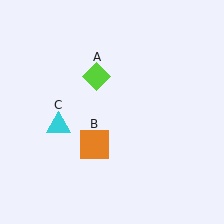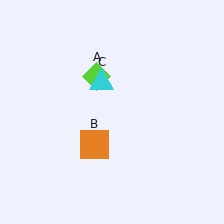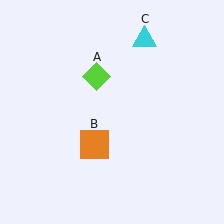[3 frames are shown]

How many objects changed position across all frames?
1 object changed position: cyan triangle (object C).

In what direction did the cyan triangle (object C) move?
The cyan triangle (object C) moved up and to the right.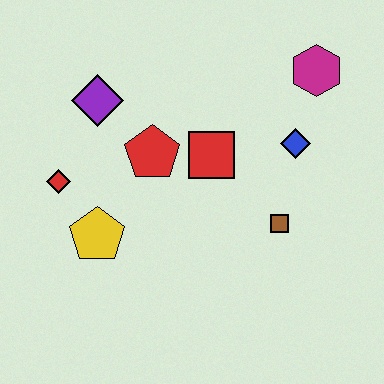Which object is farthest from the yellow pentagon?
The magenta hexagon is farthest from the yellow pentagon.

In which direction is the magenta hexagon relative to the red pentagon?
The magenta hexagon is to the right of the red pentagon.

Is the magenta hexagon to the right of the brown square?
Yes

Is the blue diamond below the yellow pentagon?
No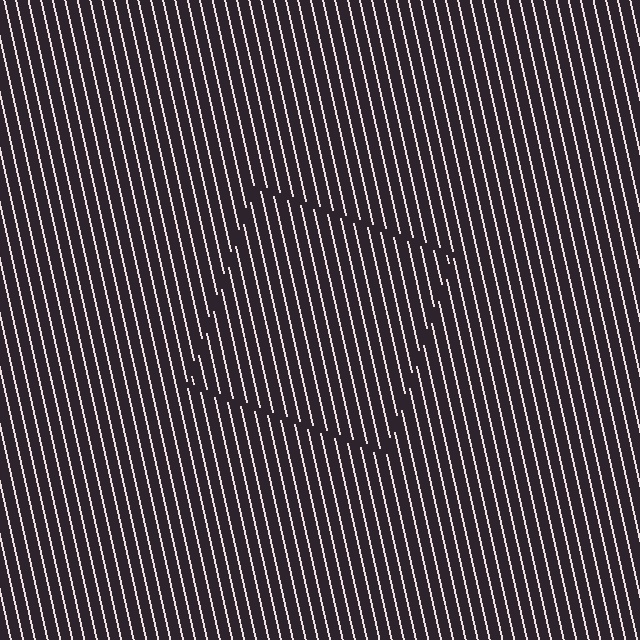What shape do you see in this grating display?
An illusory square. The interior of the shape contains the same grating, shifted by half a period — the contour is defined by the phase discontinuity where line-ends from the inner and outer gratings abut.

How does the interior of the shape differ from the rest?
The interior of the shape contains the same grating, shifted by half a period — the contour is defined by the phase discontinuity where line-ends from the inner and outer gratings abut.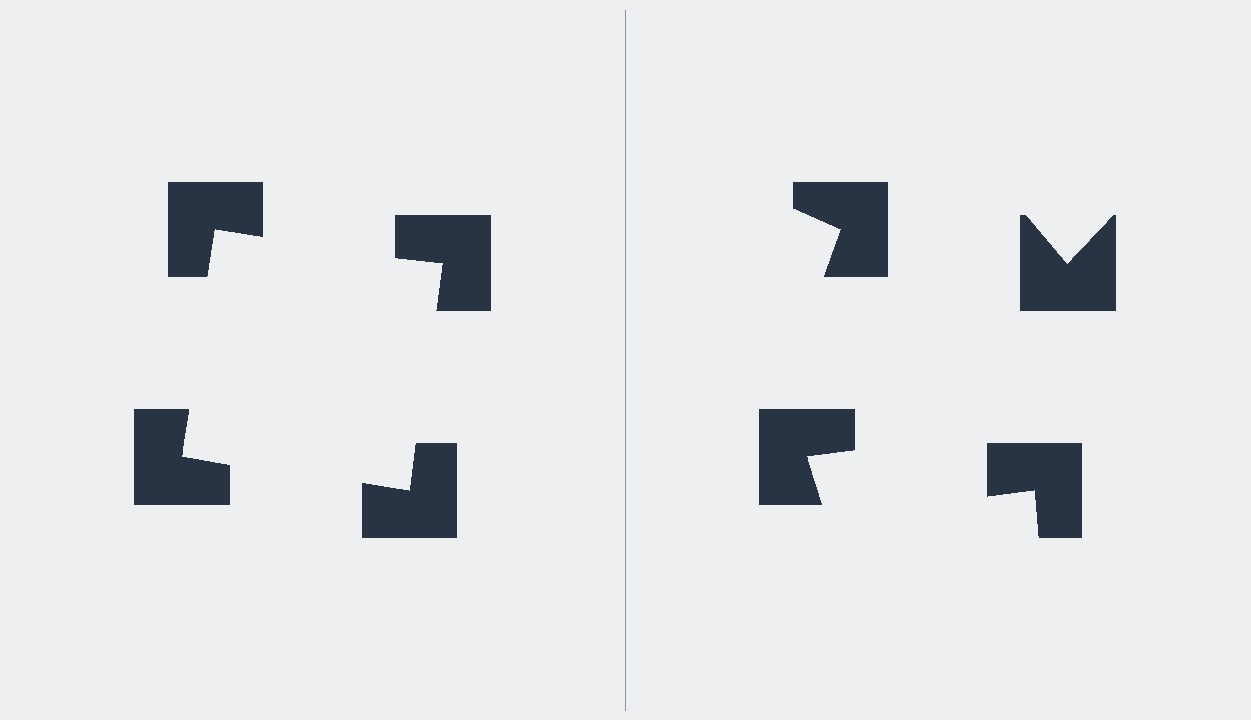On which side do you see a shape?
An illusory square appears on the left side. On the right side the wedge cuts are rotated, so no coherent shape forms.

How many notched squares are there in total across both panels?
8 — 4 on each side.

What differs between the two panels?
The notched squares are positioned identically on both sides; only the wedge orientations differ. On the left they align to a square; on the right they are misaligned.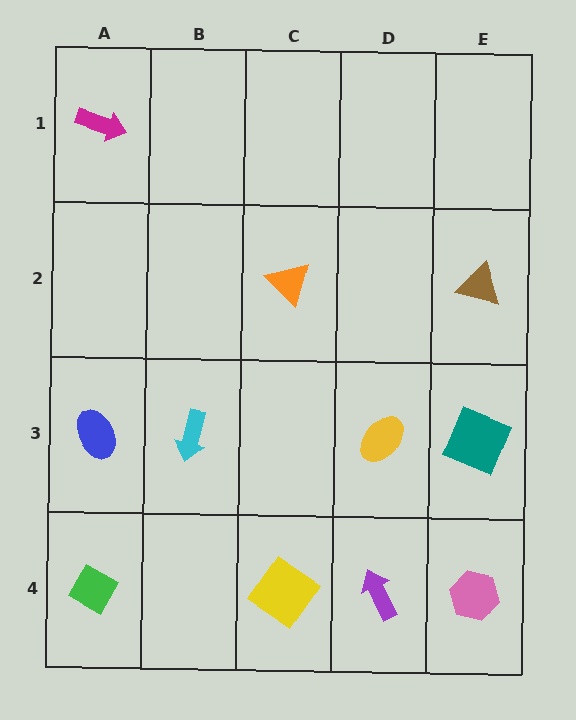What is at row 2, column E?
A brown triangle.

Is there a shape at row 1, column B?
No, that cell is empty.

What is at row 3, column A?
A blue ellipse.